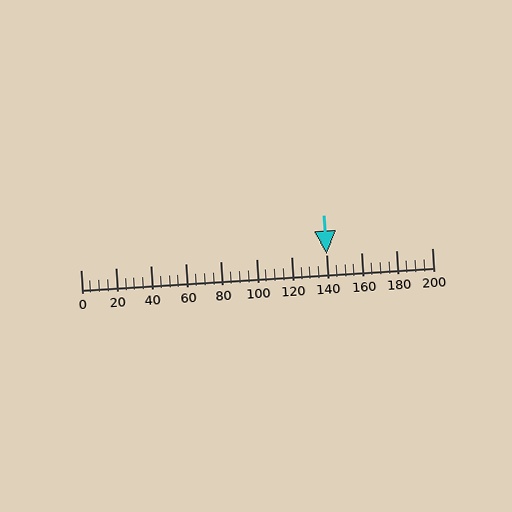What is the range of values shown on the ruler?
The ruler shows values from 0 to 200.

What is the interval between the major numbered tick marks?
The major tick marks are spaced 20 units apart.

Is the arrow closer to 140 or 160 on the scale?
The arrow is closer to 140.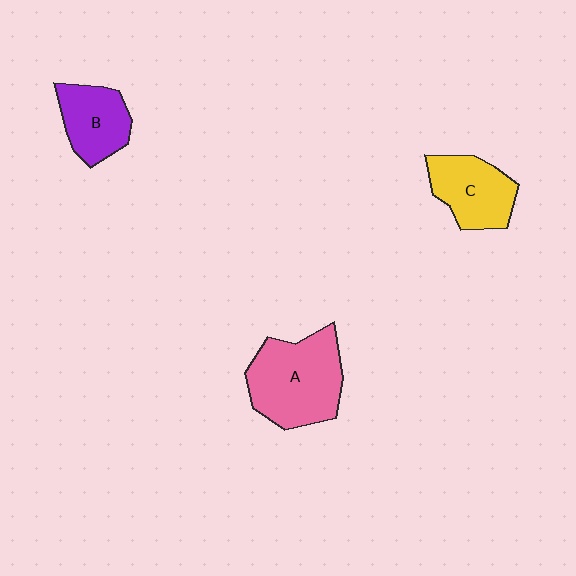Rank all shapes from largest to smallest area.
From largest to smallest: A (pink), C (yellow), B (purple).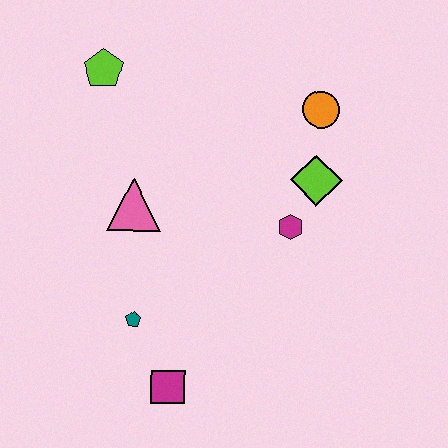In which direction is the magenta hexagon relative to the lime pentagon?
The magenta hexagon is to the right of the lime pentagon.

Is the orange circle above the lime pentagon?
No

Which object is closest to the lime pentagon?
The pink triangle is closest to the lime pentagon.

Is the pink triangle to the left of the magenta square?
Yes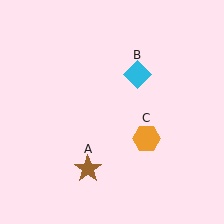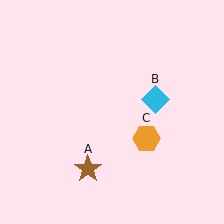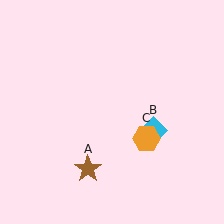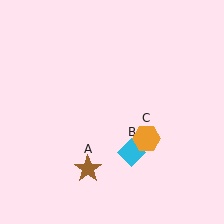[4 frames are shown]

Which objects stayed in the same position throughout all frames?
Brown star (object A) and orange hexagon (object C) remained stationary.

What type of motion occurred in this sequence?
The cyan diamond (object B) rotated clockwise around the center of the scene.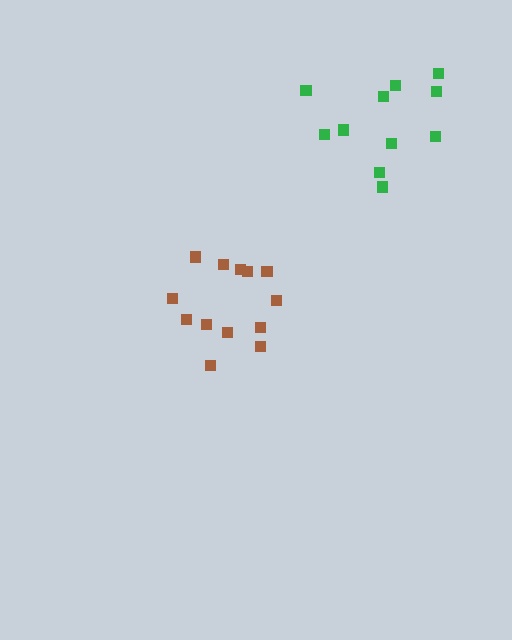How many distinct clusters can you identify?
There are 2 distinct clusters.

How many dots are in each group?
Group 1: 13 dots, Group 2: 11 dots (24 total).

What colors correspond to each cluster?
The clusters are colored: brown, green.